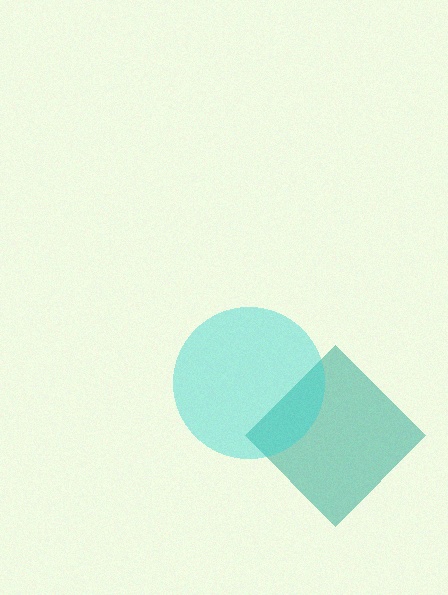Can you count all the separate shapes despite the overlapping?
Yes, there are 2 separate shapes.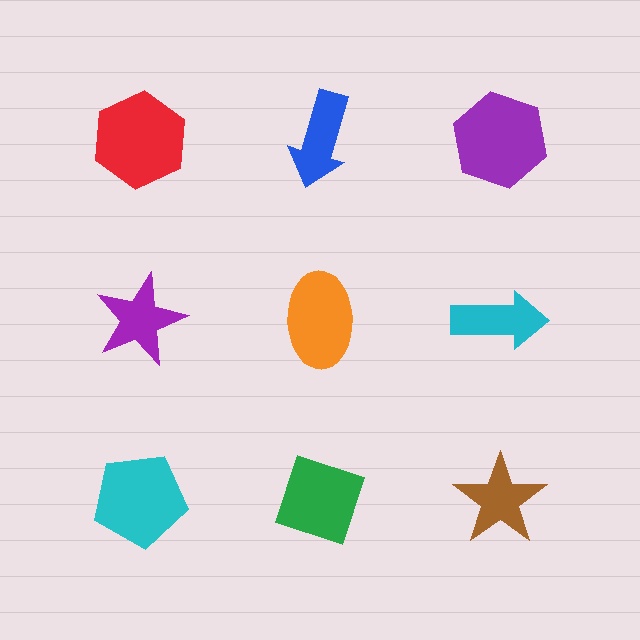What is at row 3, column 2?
A green diamond.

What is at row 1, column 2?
A blue arrow.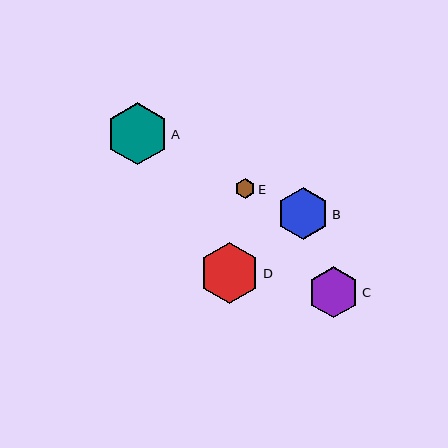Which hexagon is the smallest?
Hexagon E is the smallest with a size of approximately 20 pixels.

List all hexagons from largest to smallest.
From largest to smallest: A, D, B, C, E.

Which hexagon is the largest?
Hexagon A is the largest with a size of approximately 62 pixels.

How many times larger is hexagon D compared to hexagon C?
Hexagon D is approximately 1.2 times the size of hexagon C.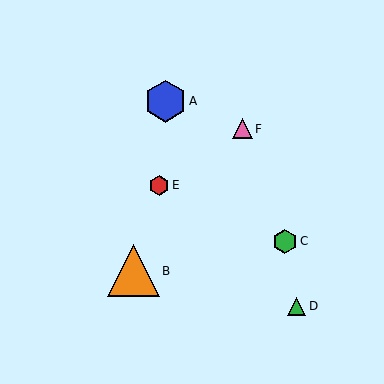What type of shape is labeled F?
Shape F is a pink triangle.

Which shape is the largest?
The orange triangle (labeled B) is the largest.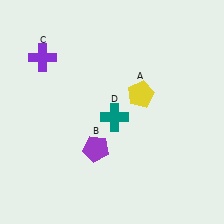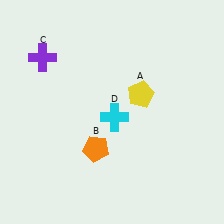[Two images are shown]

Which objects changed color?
B changed from purple to orange. D changed from teal to cyan.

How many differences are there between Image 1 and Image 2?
There are 2 differences between the two images.